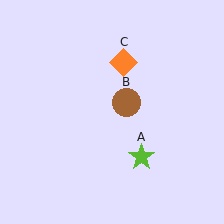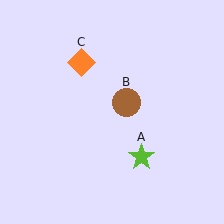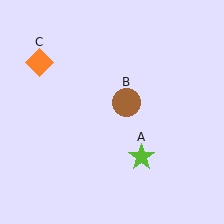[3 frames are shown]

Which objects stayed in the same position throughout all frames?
Lime star (object A) and brown circle (object B) remained stationary.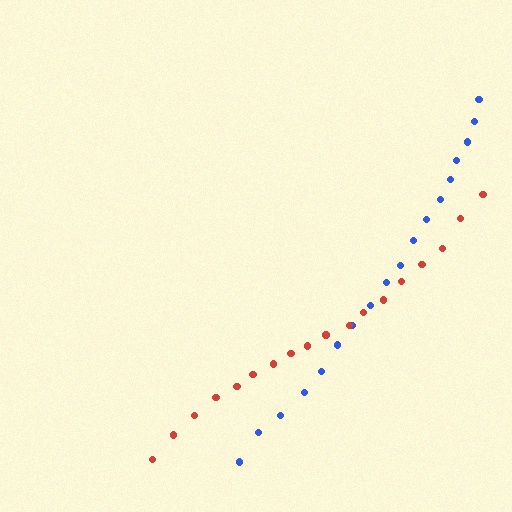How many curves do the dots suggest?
There are 2 distinct paths.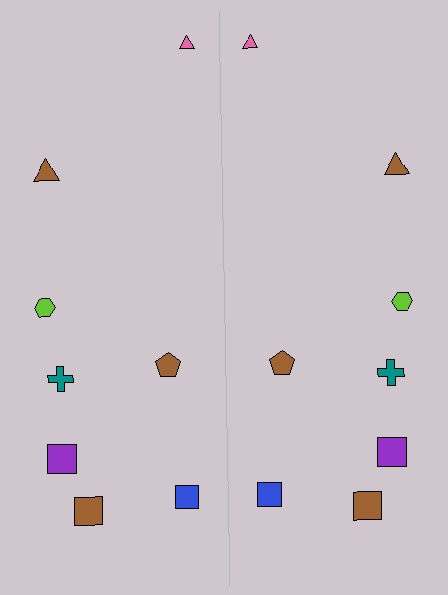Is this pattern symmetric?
Yes, this pattern has bilateral (reflection) symmetry.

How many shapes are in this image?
There are 16 shapes in this image.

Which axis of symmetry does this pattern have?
The pattern has a vertical axis of symmetry running through the center of the image.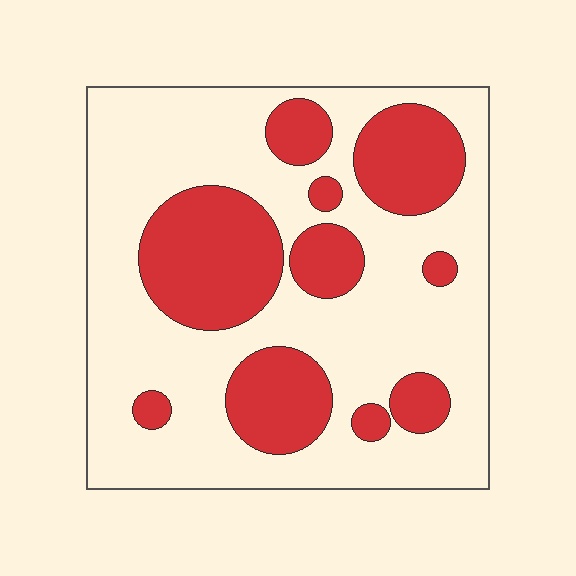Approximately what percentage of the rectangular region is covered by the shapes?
Approximately 30%.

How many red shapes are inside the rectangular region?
10.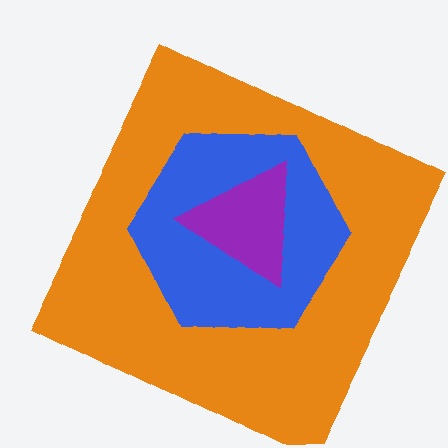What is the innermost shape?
The purple triangle.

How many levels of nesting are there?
3.